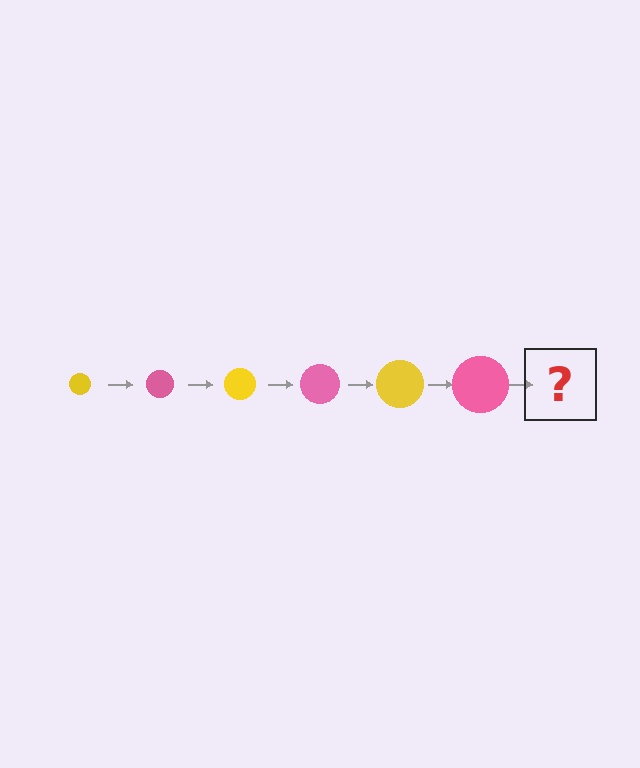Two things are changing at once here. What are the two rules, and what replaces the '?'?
The two rules are that the circle grows larger each step and the color cycles through yellow and pink. The '?' should be a yellow circle, larger than the previous one.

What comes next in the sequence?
The next element should be a yellow circle, larger than the previous one.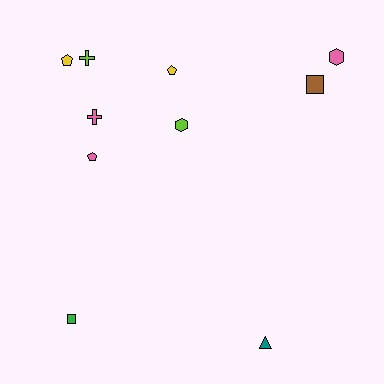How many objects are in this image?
There are 10 objects.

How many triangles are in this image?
There is 1 triangle.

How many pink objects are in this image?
There are 3 pink objects.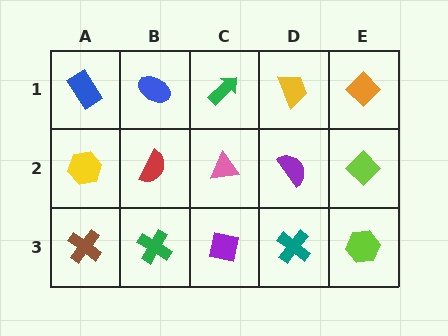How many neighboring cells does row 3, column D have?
3.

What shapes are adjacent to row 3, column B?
A red semicircle (row 2, column B), a brown cross (row 3, column A), a purple square (row 3, column C).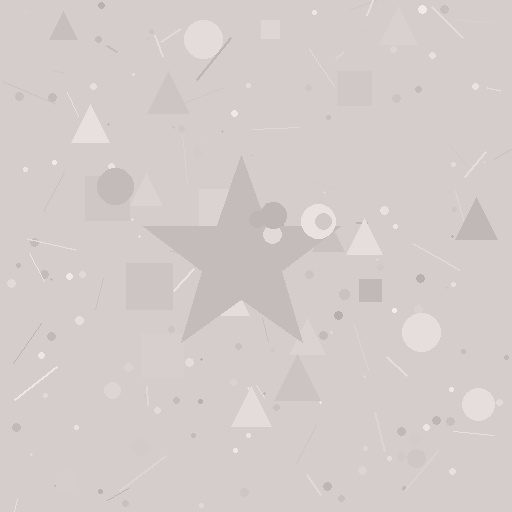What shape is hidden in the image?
A star is hidden in the image.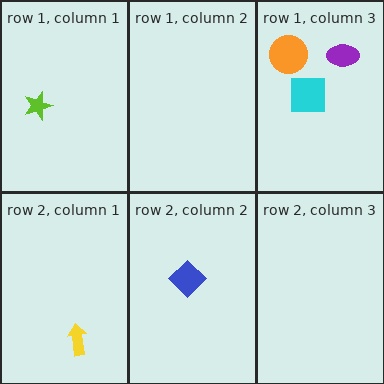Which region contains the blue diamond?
The row 2, column 2 region.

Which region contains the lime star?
The row 1, column 1 region.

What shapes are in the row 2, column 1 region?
The yellow arrow.